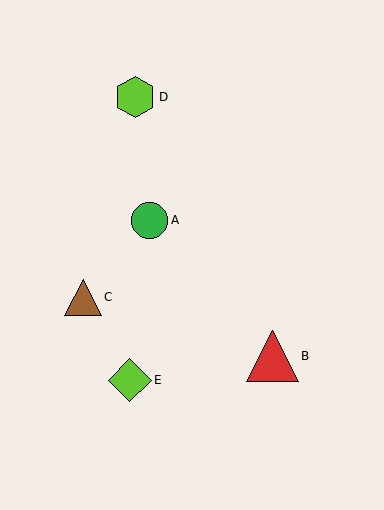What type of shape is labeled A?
Shape A is a green circle.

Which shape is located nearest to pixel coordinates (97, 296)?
The brown triangle (labeled C) at (83, 297) is nearest to that location.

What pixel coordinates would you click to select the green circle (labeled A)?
Click at (149, 220) to select the green circle A.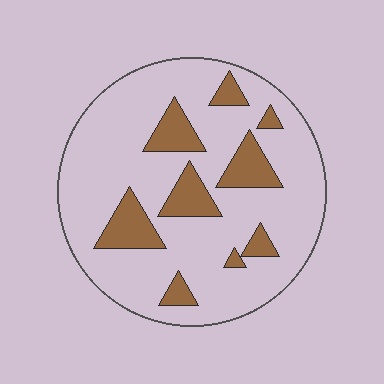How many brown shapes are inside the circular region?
9.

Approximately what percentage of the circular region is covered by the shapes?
Approximately 20%.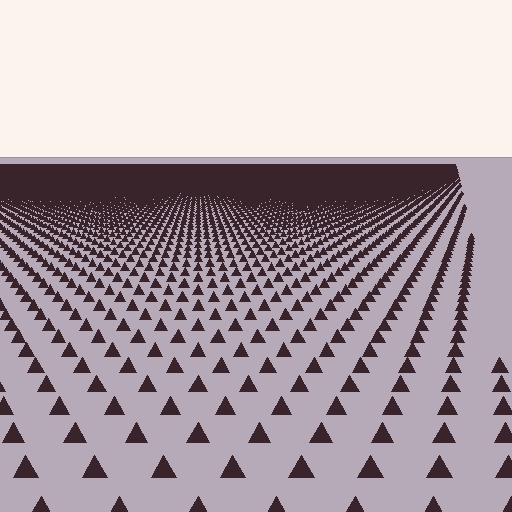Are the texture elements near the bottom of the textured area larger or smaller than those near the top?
Larger. Near the bottom, elements are closer to the viewer and appear at a bigger on-screen size.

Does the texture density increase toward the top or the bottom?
Density increases toward the top.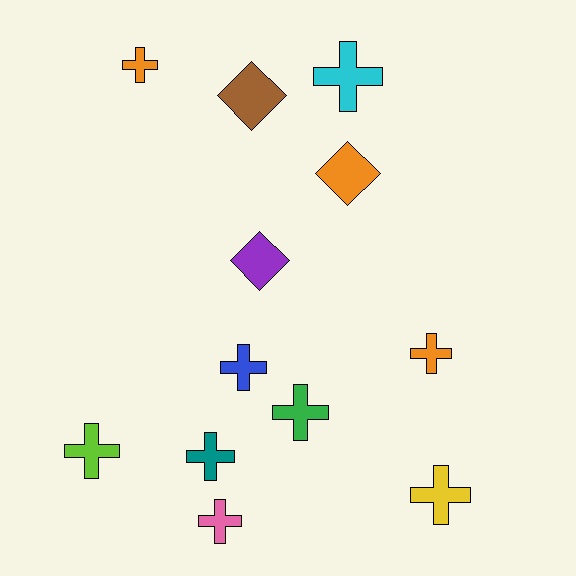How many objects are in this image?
There are 12 objects.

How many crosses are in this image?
There are 9 crosses.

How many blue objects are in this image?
There is 1 blue object.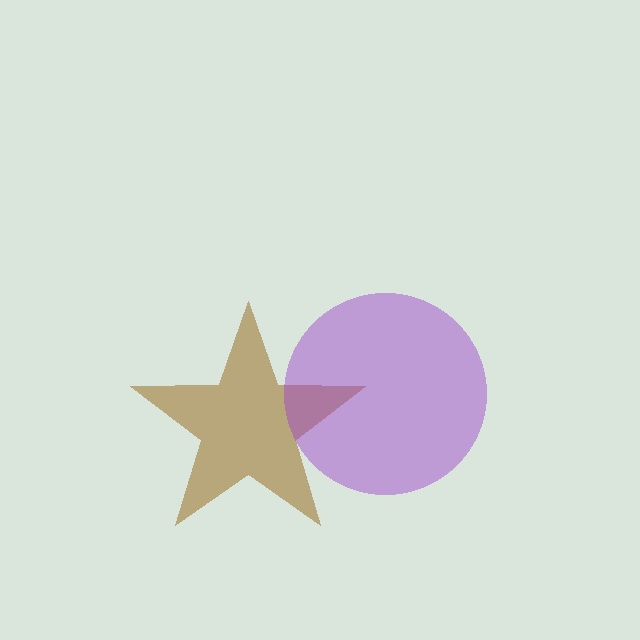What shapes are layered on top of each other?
The layered shapes are: a brown star, a purple circle.